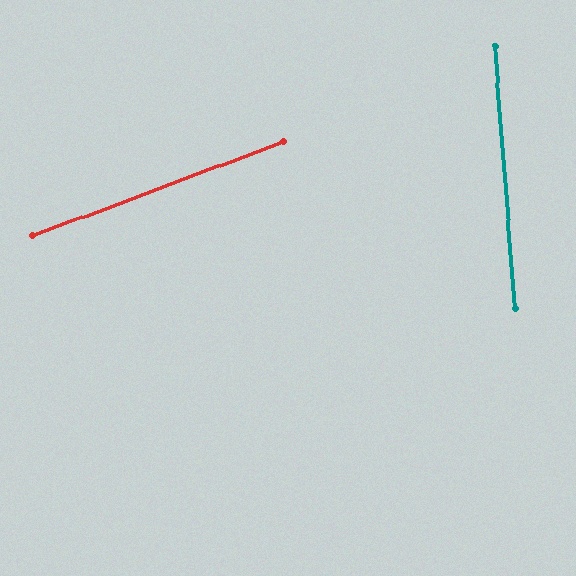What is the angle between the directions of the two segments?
Approximately 74 degrees.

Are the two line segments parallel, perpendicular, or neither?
Neither parallel nor perpendicular — they differ by about 74°.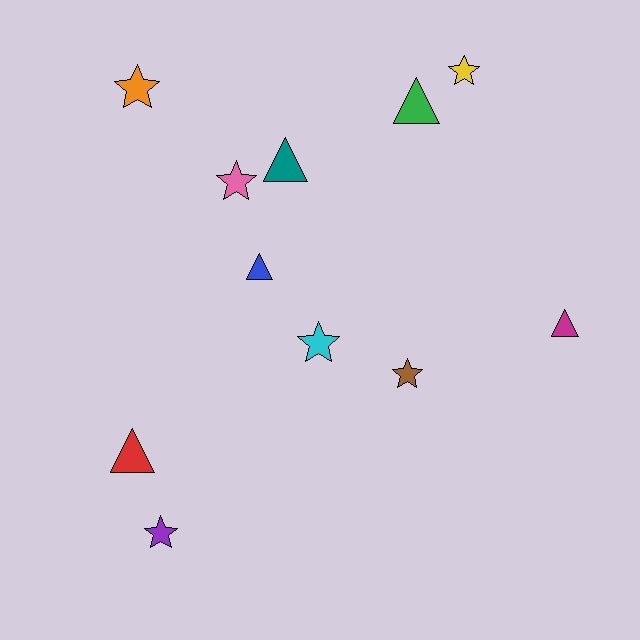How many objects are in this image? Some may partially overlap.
There are 11 objects.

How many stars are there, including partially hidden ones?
There are 6 stars.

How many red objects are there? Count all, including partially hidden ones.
There is 1 red object.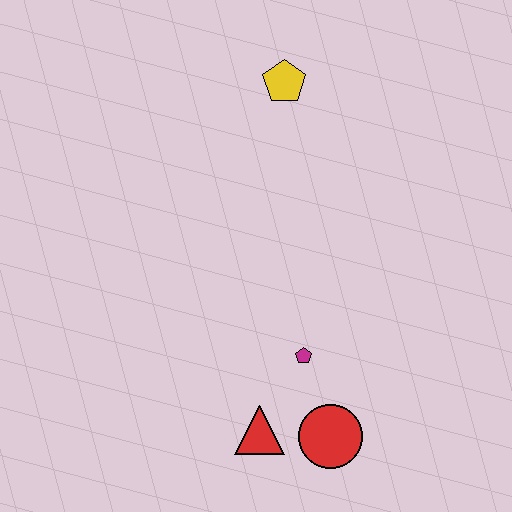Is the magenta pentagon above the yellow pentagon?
No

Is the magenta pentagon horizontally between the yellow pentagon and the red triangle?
No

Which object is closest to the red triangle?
The red circle is closest to the red triangle.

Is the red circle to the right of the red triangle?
Yes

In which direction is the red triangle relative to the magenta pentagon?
The red triangle is below the magenta pentagon.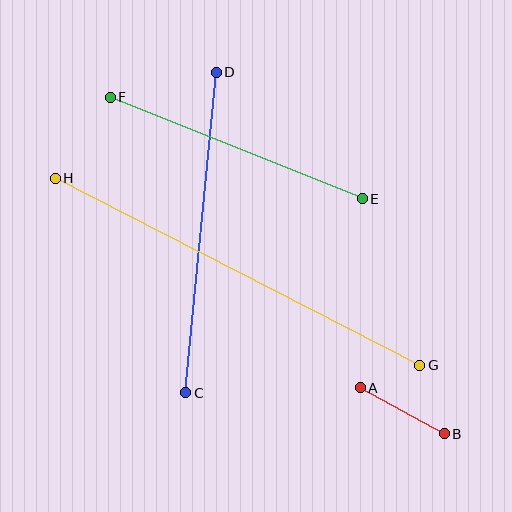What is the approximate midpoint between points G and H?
The midpoint is at approximately (237, 272) pixels.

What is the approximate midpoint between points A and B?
The midpoint is at approximately (402, 411) pixels.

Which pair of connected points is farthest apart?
Points G and H are farthest apart.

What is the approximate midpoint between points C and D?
The midpoint is at approximately (201, 233) pixels.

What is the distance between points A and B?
The distance is approximately 96 pixels.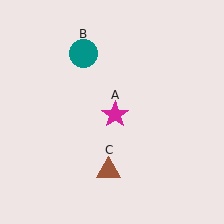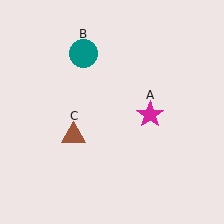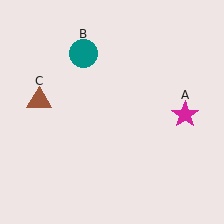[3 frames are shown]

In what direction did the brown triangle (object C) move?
The brown triangle (object C) moved up and to the left.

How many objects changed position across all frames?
2 objects changed position: magenta star (object A), brown triangle (object C).